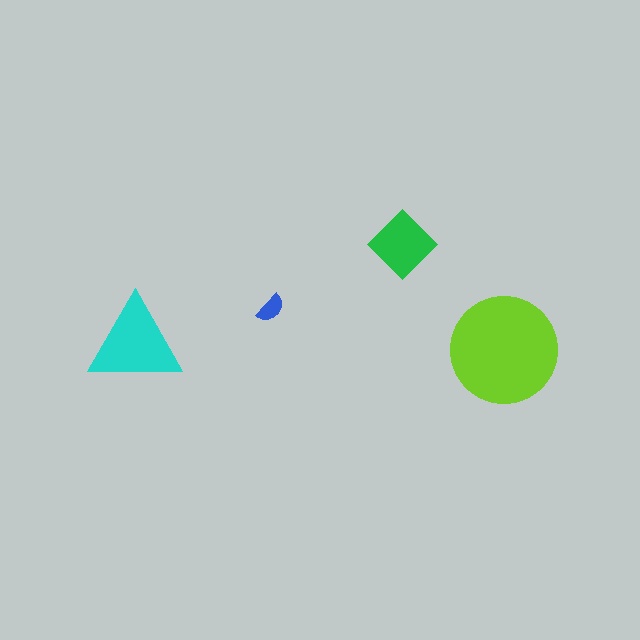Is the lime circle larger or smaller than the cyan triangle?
Larger.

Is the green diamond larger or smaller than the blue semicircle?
Larger.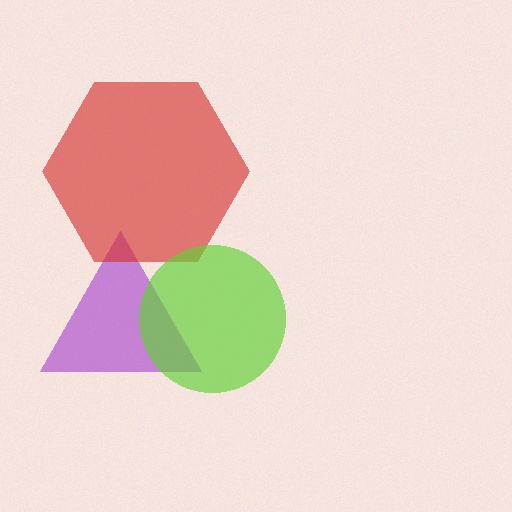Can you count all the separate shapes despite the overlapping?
Yes, there are 3 separate shapes.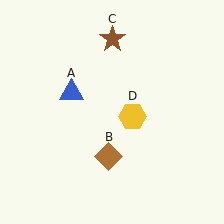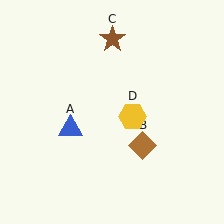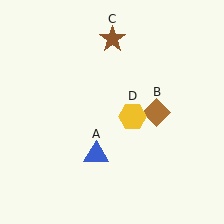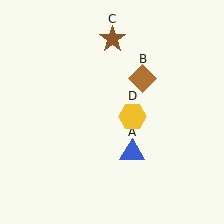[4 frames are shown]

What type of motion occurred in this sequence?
The blue triangle (object A), brown diamond (object B) rotated counterclockwise around the center of the scene.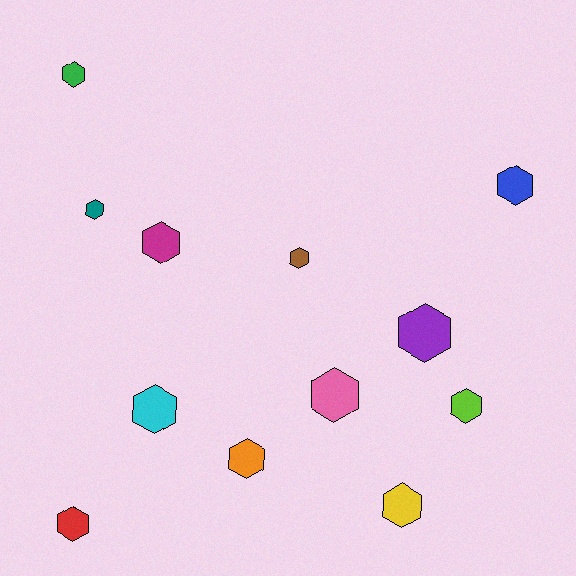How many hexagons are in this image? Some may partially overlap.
There are 12 hexagons.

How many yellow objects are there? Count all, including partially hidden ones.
There is 1 yellow object.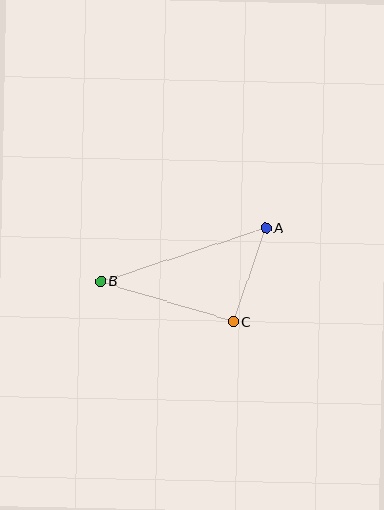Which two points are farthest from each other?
Points A and B are farthest from each other.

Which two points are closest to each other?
Points A and C are closest to each other.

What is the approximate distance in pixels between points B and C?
The distance between B and C is approximately 138 pixels.